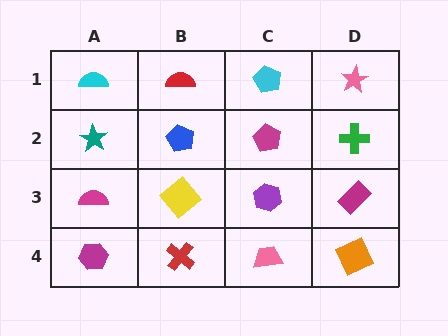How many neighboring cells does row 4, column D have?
2.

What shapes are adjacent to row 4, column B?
A yellow diamond (row 3, column B), a magenta hexagon (row 4, column A), a pink trapezoid (row 4, column C).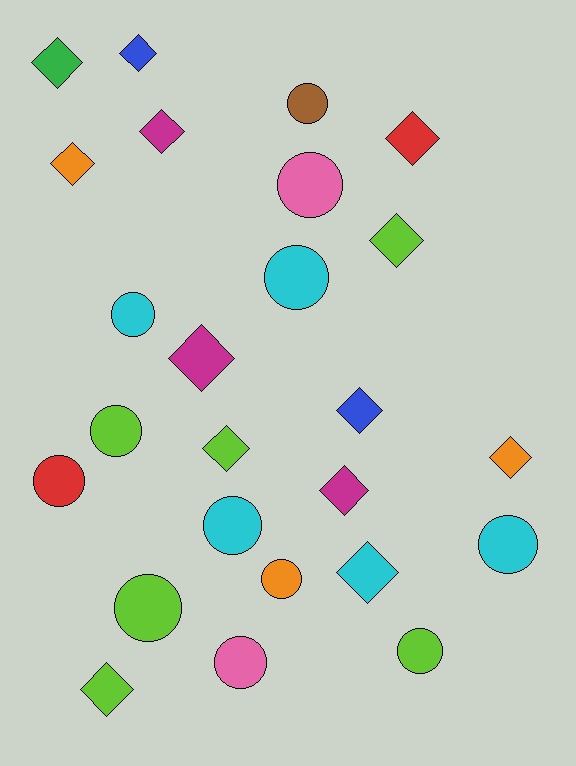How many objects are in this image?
There are 25 objects.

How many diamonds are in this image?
There are 13 diamonds.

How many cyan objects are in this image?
There are 5 cyan objects.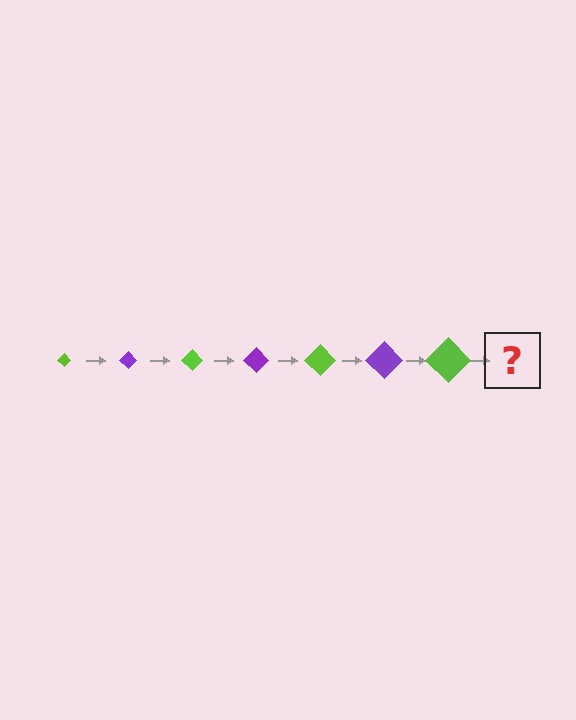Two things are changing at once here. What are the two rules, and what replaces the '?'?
The two rules are that the diamond grows larger each step and the color cycles through lime and purple. The '?' should be a purple diamond, larger than the previous one.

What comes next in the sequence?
The next element should be a purple diamond, larger than the previous one.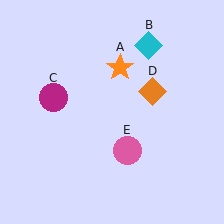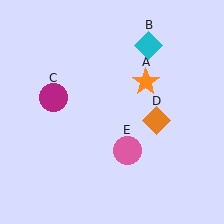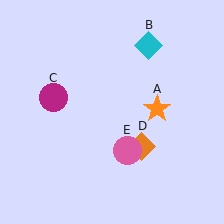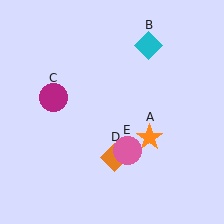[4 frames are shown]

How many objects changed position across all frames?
2 objects changed position: orange star (object A), orange diamond (object D).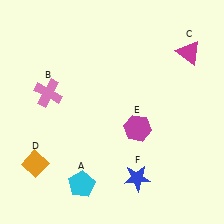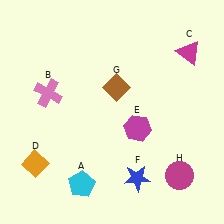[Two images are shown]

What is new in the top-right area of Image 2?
A brown diamond (G) was added in the top-right area of Image 2.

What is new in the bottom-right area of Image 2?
A magenta circle (H) was added in the bottom-right area of Image 2.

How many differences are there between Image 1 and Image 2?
There are 2 differences between the two images.